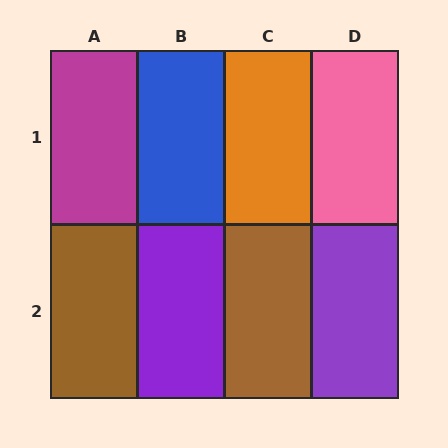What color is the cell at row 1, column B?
Blue.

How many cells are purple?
2 cells are purple.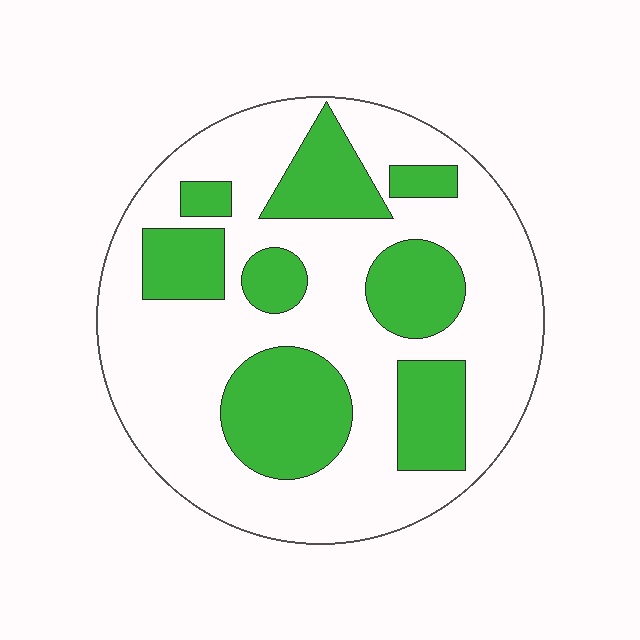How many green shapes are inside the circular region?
8.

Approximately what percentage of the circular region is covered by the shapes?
Approximately 30%.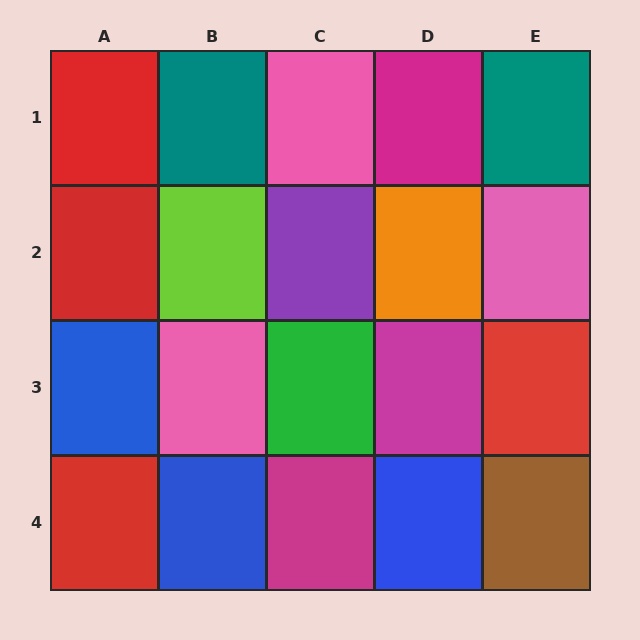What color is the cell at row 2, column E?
Pink.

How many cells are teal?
2 cells are teal.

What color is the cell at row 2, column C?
Purple.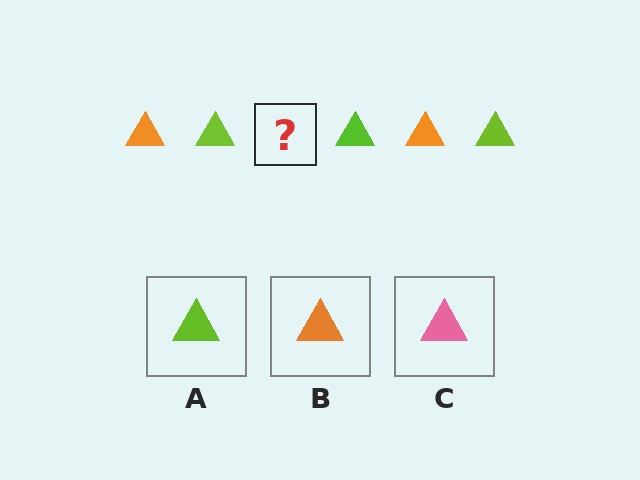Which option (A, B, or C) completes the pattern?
B.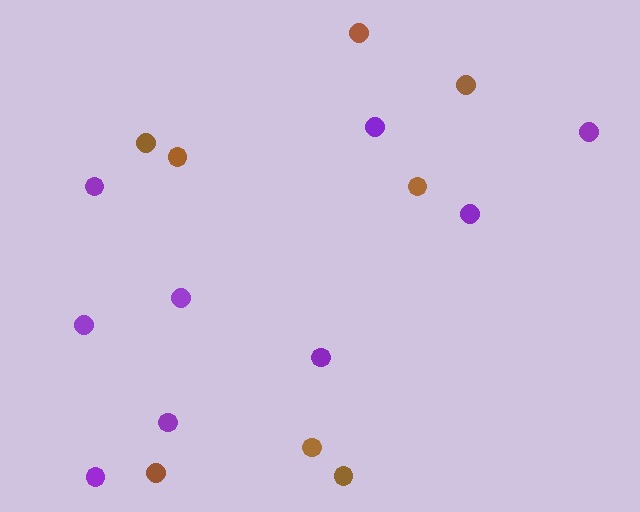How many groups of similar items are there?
There are 2 groups: one group of purple circles (9) and one group of brown circles (8).